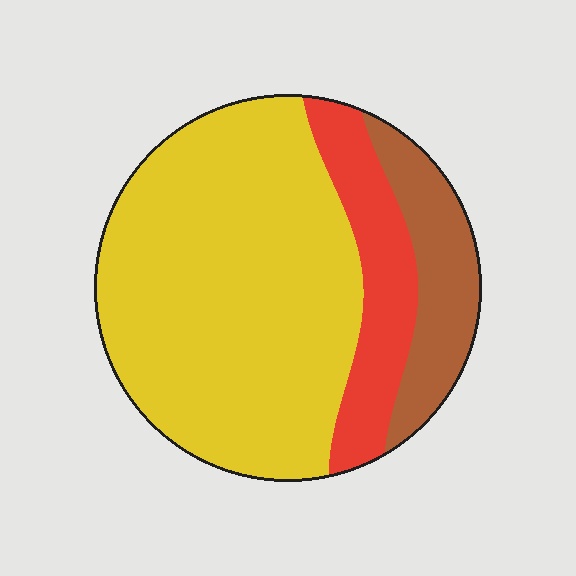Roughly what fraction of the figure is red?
Red takes up about one sixth (1/6) of the figure.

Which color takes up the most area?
Yellow, at roughly 65%.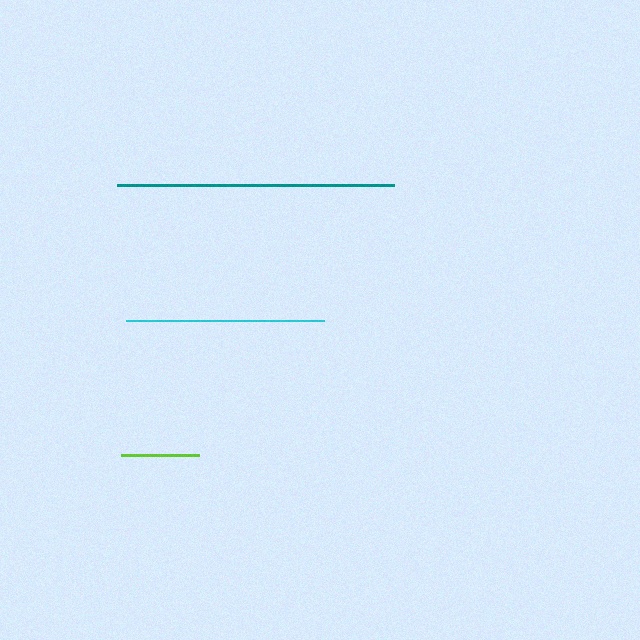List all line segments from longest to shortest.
From longest to shortest: teal, cyan, lime.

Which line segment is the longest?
The teal line is the longest at approximately 277 pixels.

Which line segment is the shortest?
The lime line is the shortest at approximately 78 pixels.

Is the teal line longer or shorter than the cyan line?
The teal line is longer than the cyan line.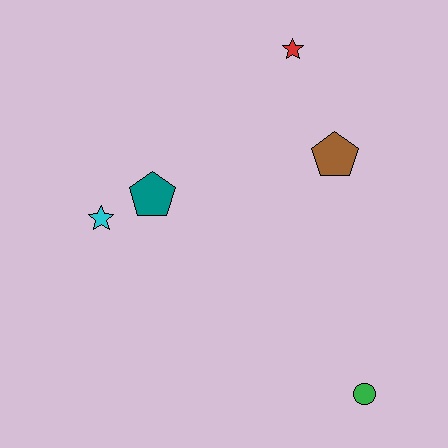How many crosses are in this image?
There are no crosses.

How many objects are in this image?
There are 5 objects.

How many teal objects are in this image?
There is 1 teal object.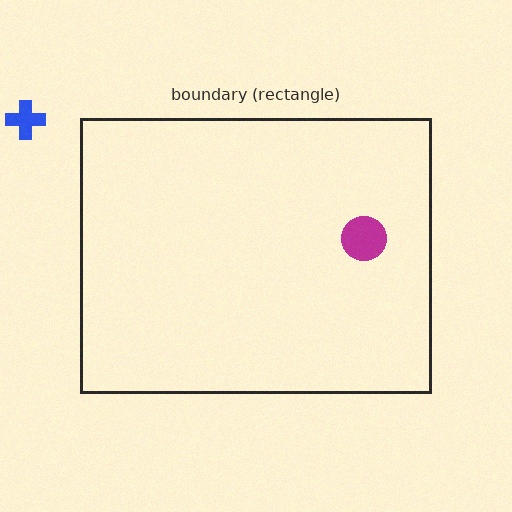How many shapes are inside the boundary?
1 inside, 1 outside.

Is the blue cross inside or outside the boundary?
Outside.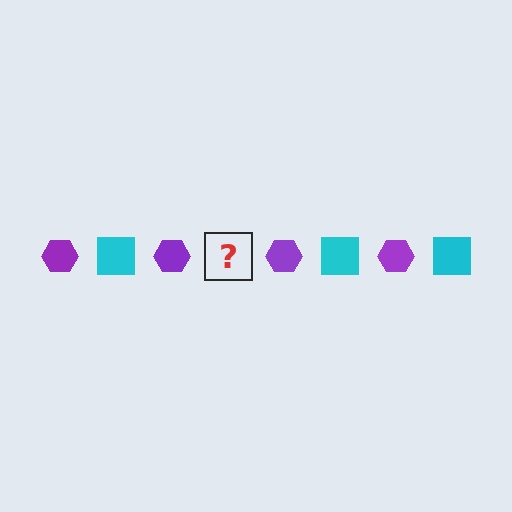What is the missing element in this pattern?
The missing element is a cyan square.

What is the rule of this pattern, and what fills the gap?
The rule is that the pattern alternates between purple hexagon and cyan square. The gap should be filled with a cyan square.